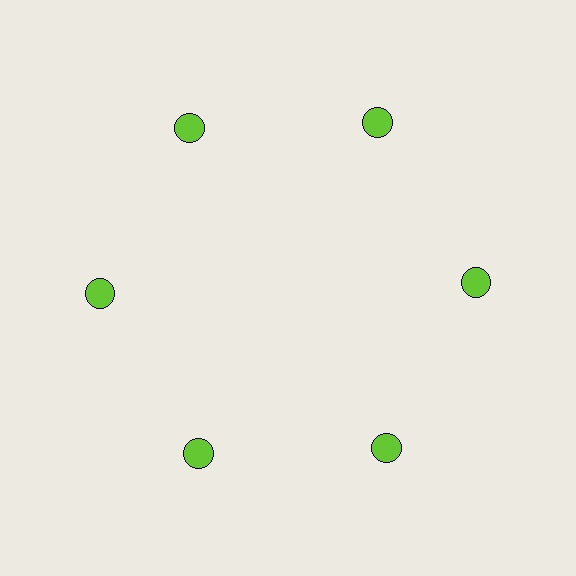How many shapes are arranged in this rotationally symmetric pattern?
There are 6 shapes, arranged in 6 groups of 1.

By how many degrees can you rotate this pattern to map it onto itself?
The pattern maps onto itself every 60 degrees of rotation.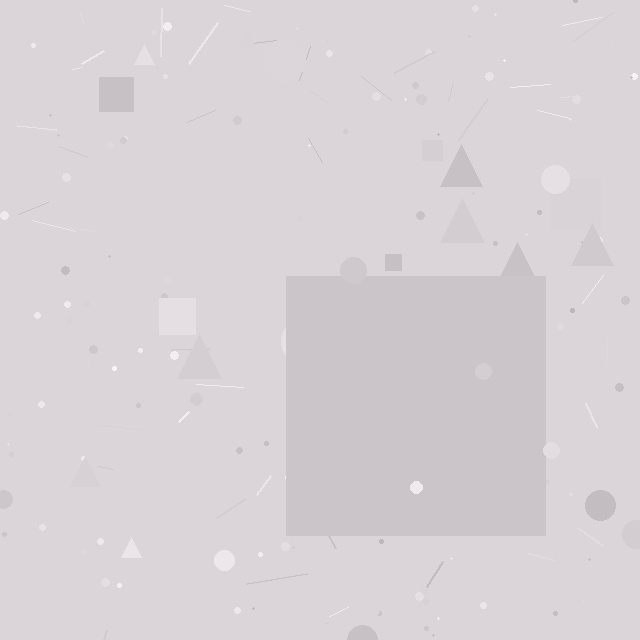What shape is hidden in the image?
A square is hidden in the image.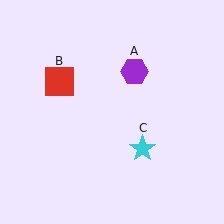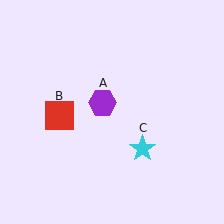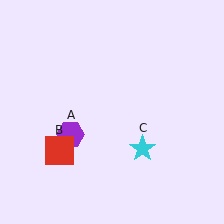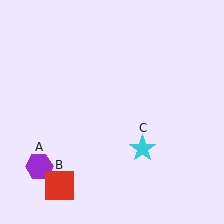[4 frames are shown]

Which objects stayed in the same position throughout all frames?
Cyan star (object C) remained stationary.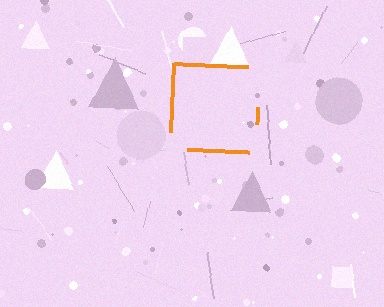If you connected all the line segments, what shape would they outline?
They would outline a square.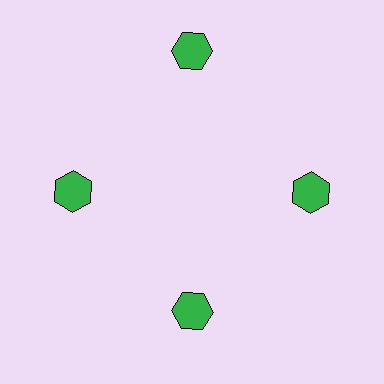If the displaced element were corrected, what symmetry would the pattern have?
It would have 4-fold rotational symmetry — the pattern would map onto itself every 90 degrees.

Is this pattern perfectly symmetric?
No. The 4 green hexagons are arranged in a ring, but one element near the 12 o'clock position is pushed outward from the center, breaking the 4-fold rotational symmetry.